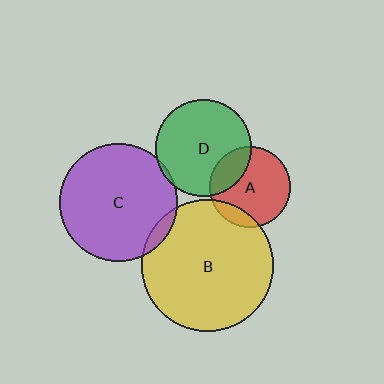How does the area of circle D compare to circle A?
Approximately 1.4 times.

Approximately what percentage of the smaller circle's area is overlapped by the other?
Approximately 25%.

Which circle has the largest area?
Circle B (yellow).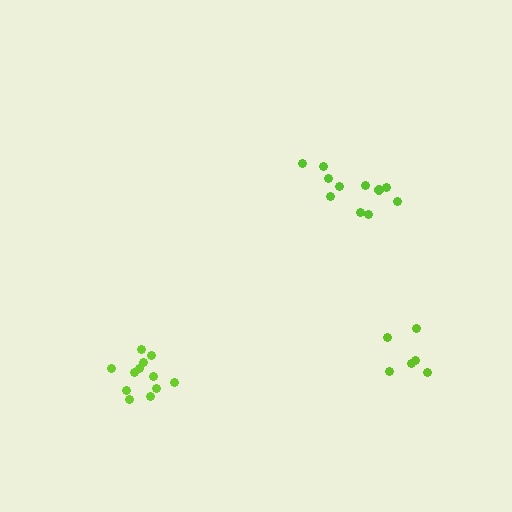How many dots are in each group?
Group 1: 12 dots, Group 2: 6 dots, Group 3: 11 dots (29 total).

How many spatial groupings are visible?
There are 3 spatial groupings.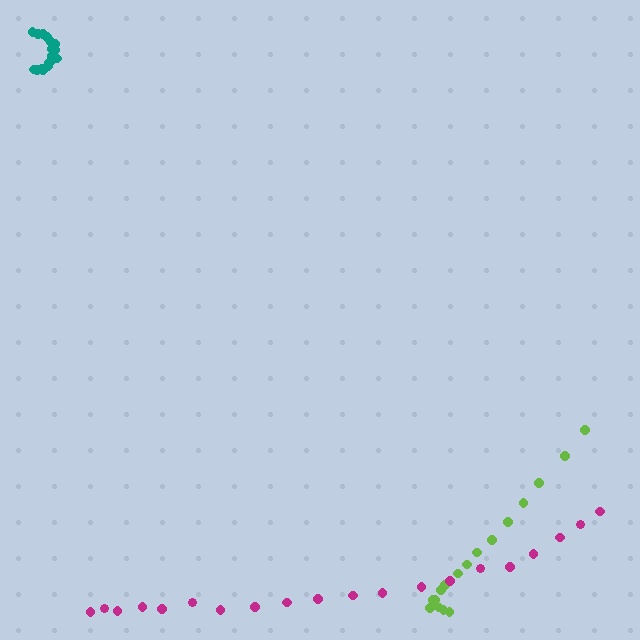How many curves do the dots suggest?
There are 3 distinct paths.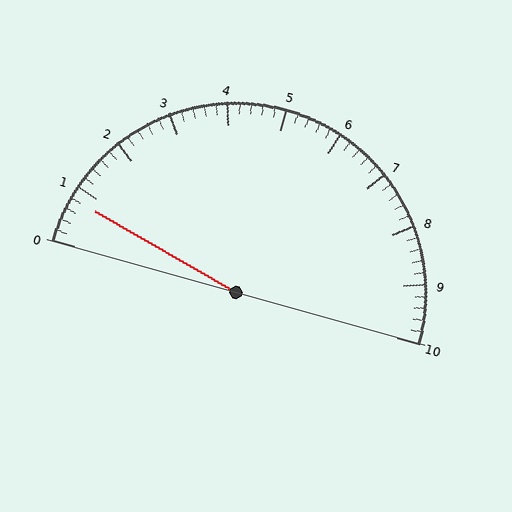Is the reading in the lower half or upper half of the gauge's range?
The reading is in the lower half of the range (0 to 10).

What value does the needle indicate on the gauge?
The needle indicates approximately 0.8.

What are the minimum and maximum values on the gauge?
The gauge ranges from 0 to 10.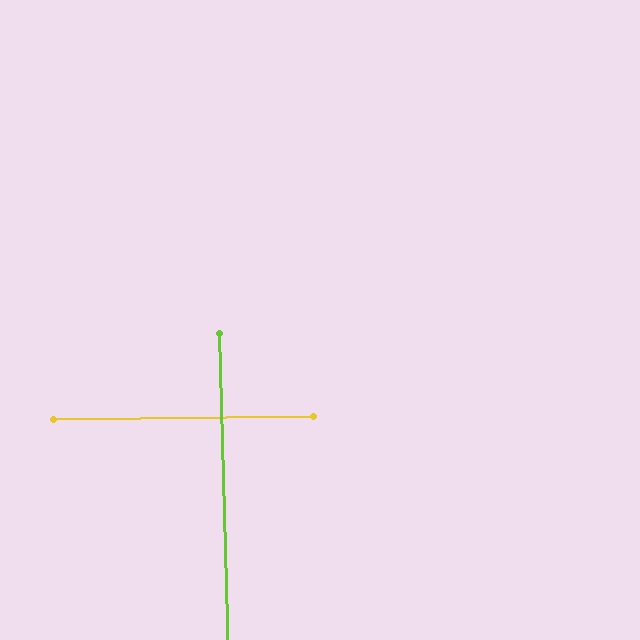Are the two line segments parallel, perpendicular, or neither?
Perpendicular — they meet at approximately 89°.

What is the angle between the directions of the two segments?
Approximately 89 degrees.